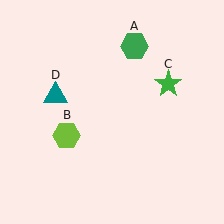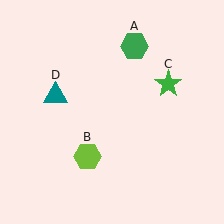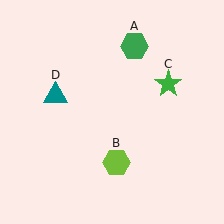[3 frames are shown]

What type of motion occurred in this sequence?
The lime hexagon (object B) rotated counterclockwise around the center of the scene.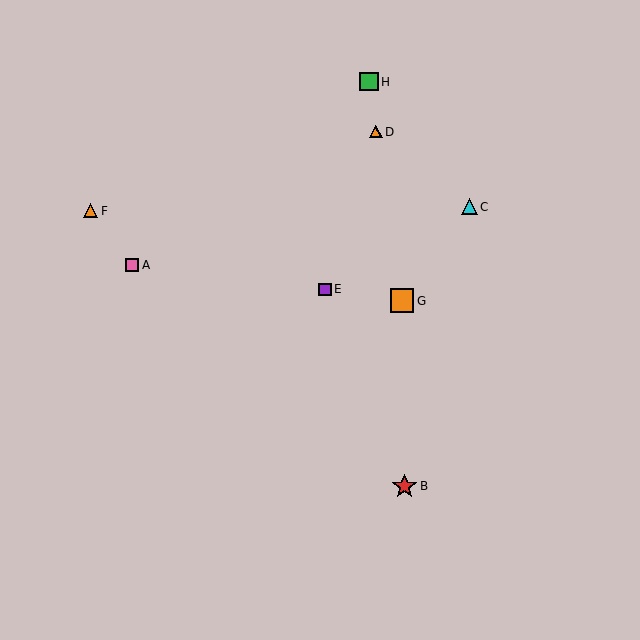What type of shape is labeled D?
Shape D is an orange triangle.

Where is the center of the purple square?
The center of the purple square is at (325, 289).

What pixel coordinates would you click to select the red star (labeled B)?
Click at (405, 486) to select the red star B.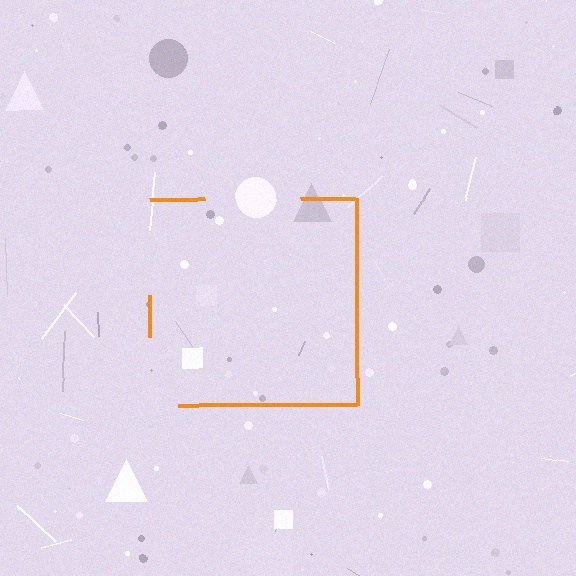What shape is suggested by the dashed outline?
The dashed outline suggests a square.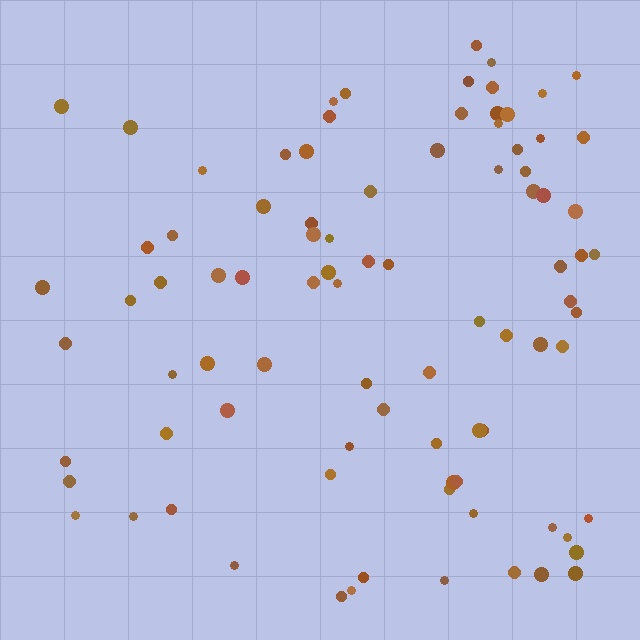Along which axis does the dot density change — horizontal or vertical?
Horizontal.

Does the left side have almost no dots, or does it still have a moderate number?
Still a moderate number, just noticeably fewer than the right.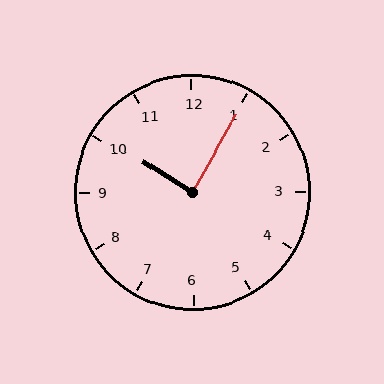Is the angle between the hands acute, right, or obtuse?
It is right.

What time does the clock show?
10:05.